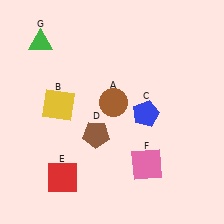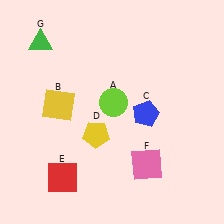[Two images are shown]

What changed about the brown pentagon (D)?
In Image 1, D is brown. In Image 2, it changed to yellow.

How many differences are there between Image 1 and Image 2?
There are 2 differences between the two images.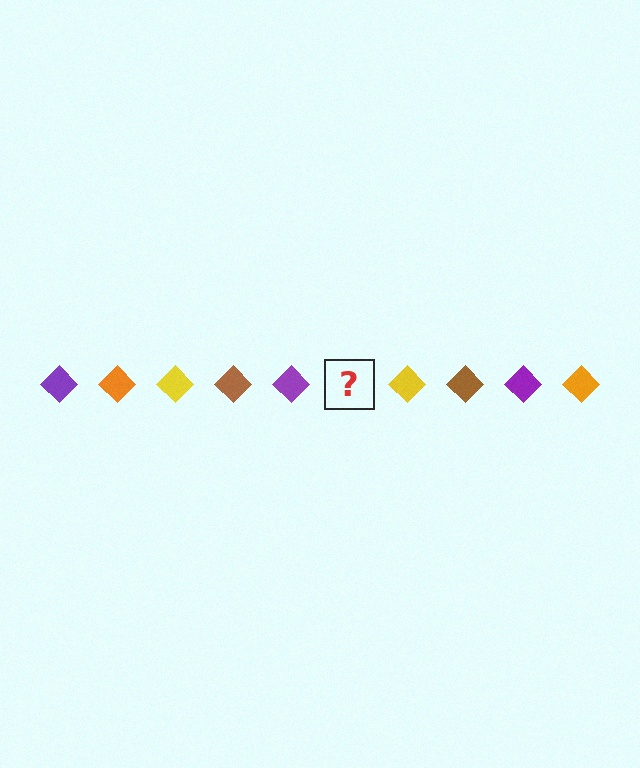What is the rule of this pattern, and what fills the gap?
The rule is that the pattern cycles through purple, orange, yellow, brown diamonds. The gap should be filled with an orange diamond.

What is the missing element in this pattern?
The missing element is an orange diamond.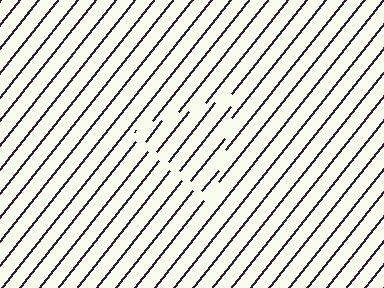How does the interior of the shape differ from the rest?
The interior of the shape contains the same grating, shifted by half a period — the contour is defined by the phase discontinuity where line-ends from the inner and outer gratings abut.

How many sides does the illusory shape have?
3 sides — the line-ends trace a triangle.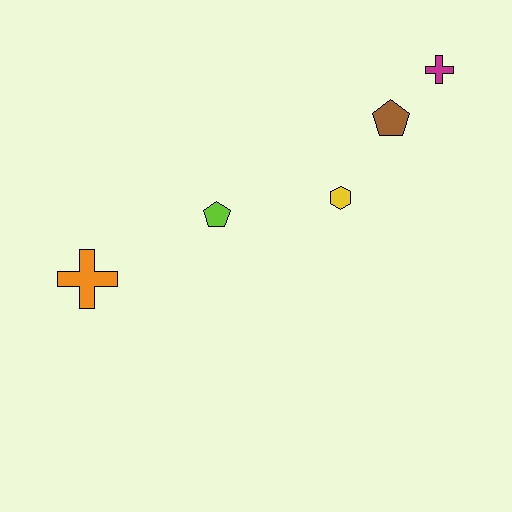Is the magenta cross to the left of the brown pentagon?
No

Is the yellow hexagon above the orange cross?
Yes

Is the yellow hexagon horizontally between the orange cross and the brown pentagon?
Yes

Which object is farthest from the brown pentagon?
The orange cross is farthest from the brown pentagon.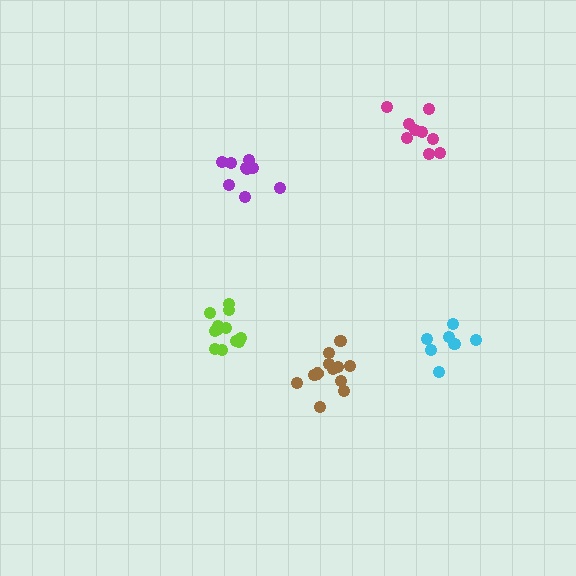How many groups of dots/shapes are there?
There are 5 groups.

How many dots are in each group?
Group 1: 12 dots, Group 2: 9 dots, Group 3: 9 dots, Group 4: 7 dots, Group 5: 12 dots (49 total).